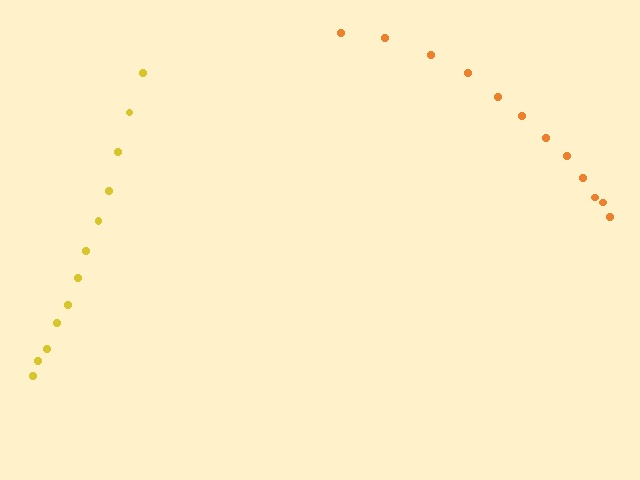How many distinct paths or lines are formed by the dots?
There are 2 distinct paths.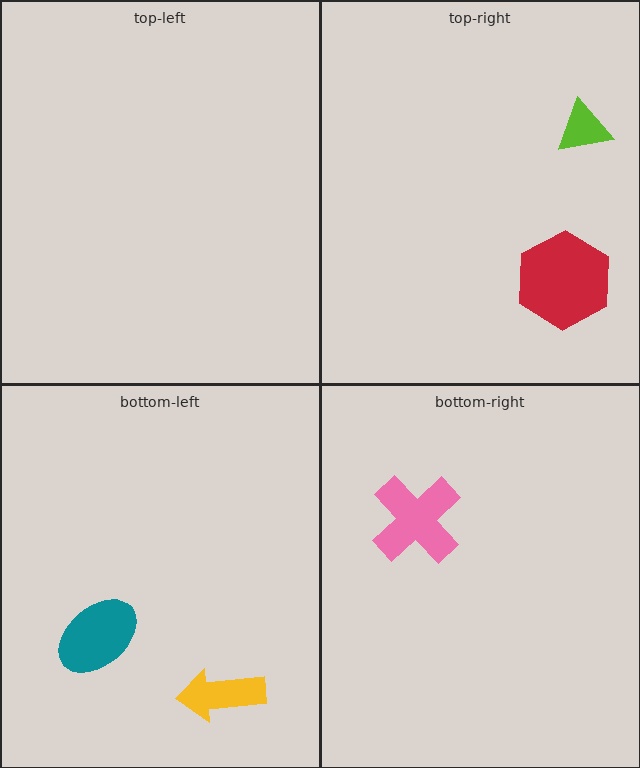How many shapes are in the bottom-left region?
2.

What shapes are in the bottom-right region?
The pink cross.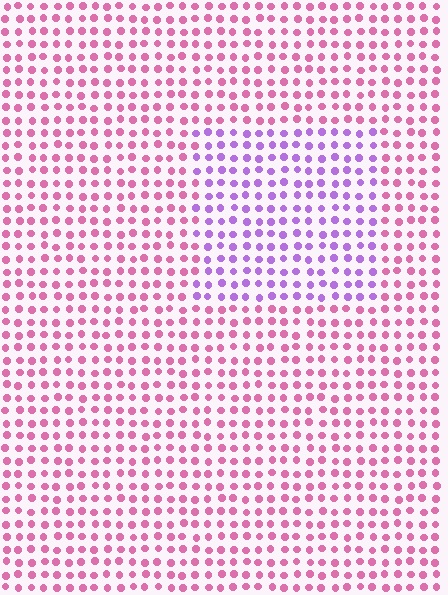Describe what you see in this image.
The image is filled with small pink elements in a uniform arrangement. A rectangle-shaped region is visible where the elements are tinted to a slightly different hue, forming a subtle color boundary.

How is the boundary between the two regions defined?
The boundary is defined purely by a slight shift in hue (about 49 degrees). Spacing, size, and orientation are identical on both sides.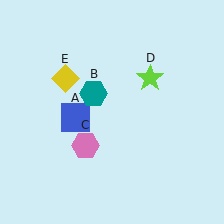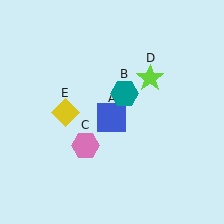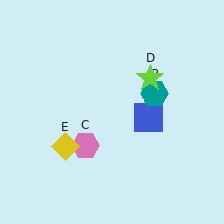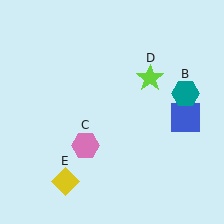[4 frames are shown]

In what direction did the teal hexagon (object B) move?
The teal hexagon (object B) moved right.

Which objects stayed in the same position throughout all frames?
Pink hexagon (object C) and lime star (object D) remained stationary.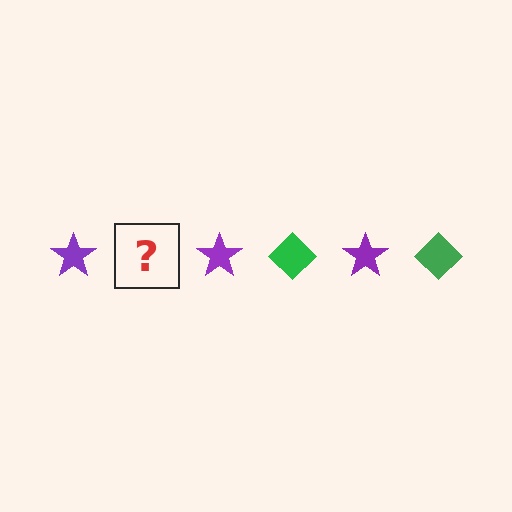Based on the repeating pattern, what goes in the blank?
The blank should be a green diamond.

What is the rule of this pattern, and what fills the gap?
The rule is that the pattern alternates between purple star and green diamond. The gap should be filled with a green diamond.